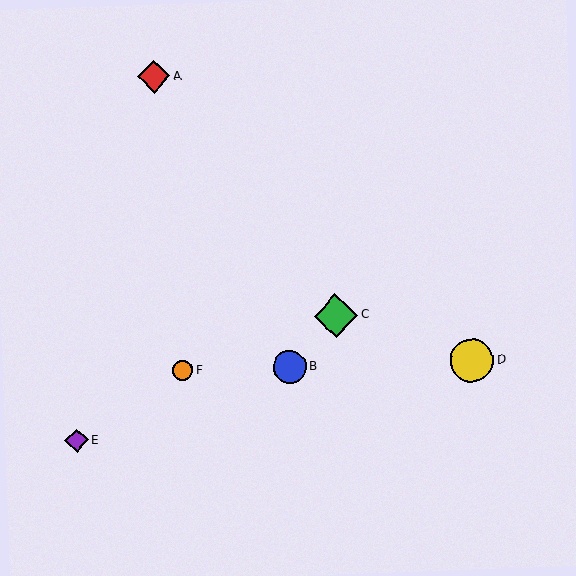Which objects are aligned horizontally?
Objects B, D, F are aligned horizontally.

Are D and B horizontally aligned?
Yes, both are at y≈360.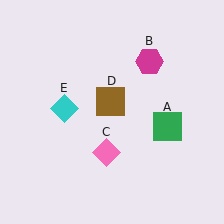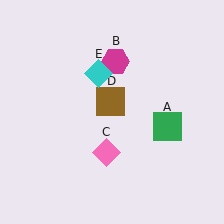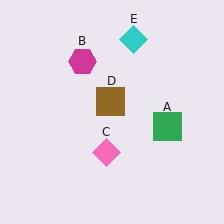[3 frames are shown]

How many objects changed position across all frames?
2 objects changed position: magenta hexagon (object B), cyan diamond (object E).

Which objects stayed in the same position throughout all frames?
Green square (object A) and pink diamond (object C) and brown square (object D) remained stationary.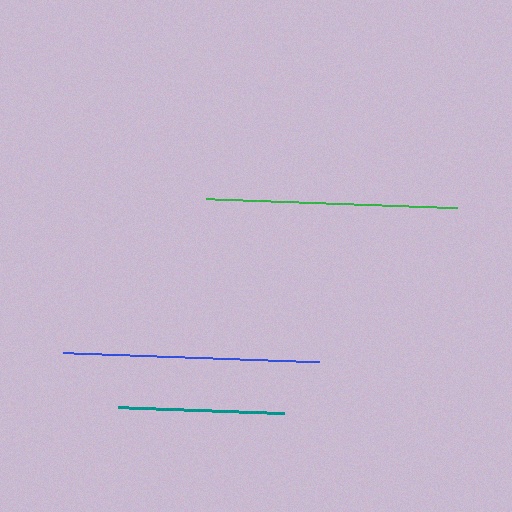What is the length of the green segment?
The green segment is approximately 251 pixels long.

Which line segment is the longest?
The blue line is the longest at approximately 257 pixels.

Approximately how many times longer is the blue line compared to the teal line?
The blue line is approximately 1.5 times the length of the teal line.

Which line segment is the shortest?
The teal line is the shortest at approximately 167 pixels.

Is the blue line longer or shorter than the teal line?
The blue line is longer than the teal line.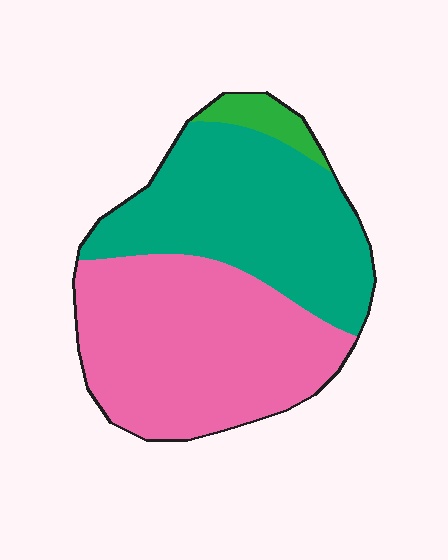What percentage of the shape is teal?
Teal covers roughly 45% of the shape.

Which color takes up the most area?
Pink, at roughly 50%.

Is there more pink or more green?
Pink.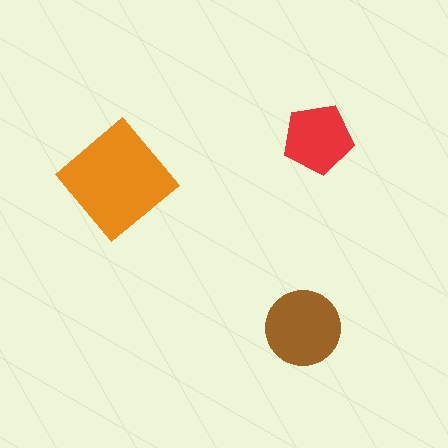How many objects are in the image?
There are 3 objects in the image.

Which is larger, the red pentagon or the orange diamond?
The orange diamond.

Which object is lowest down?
The brown circle is bottommost.